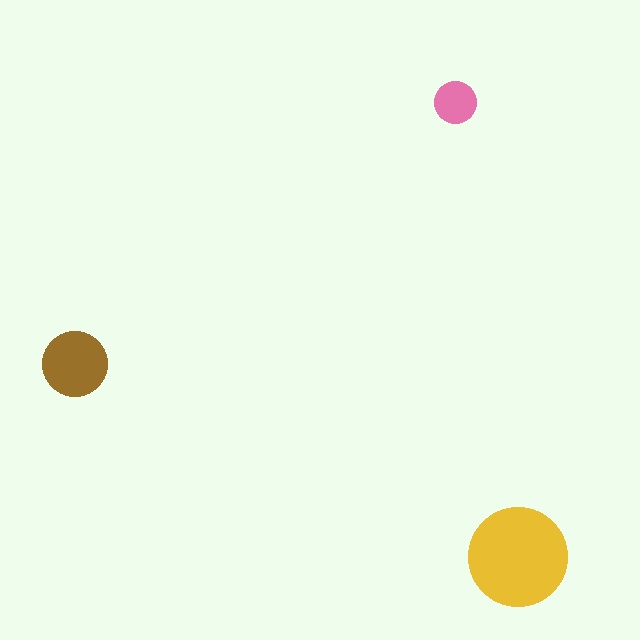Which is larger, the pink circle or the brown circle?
The brown one.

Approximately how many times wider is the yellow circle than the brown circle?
About 1.5 times wider.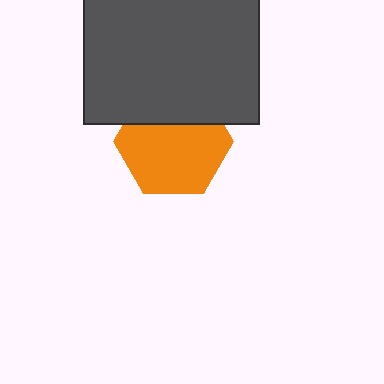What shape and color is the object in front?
The object in front is a dark gray rectangle.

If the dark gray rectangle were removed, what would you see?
You would see the complete orange hexagon.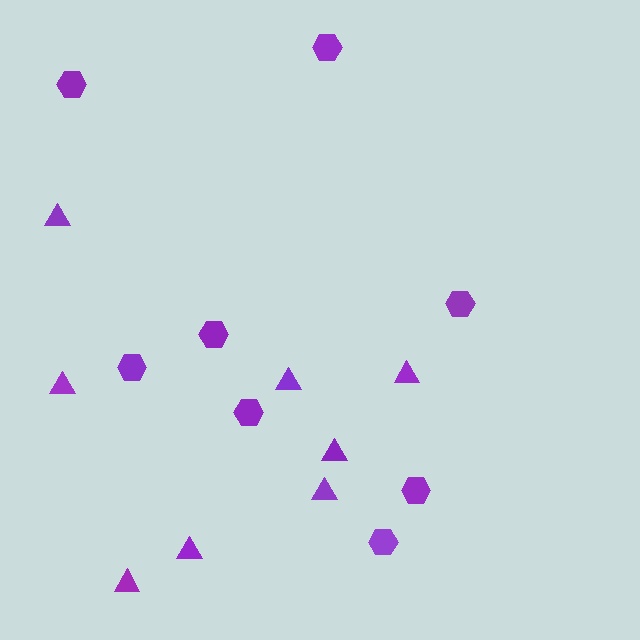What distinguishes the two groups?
There are 2 groups: one group of hexagons (8) and one group of triangles (8).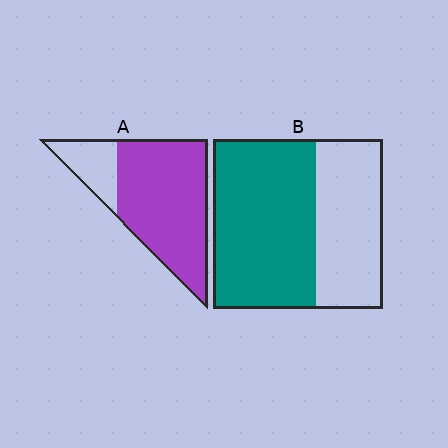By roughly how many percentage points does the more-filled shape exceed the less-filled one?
By roughly 20 percentage points (A over B).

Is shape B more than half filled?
Yes.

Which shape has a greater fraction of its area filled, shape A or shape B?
Shape A.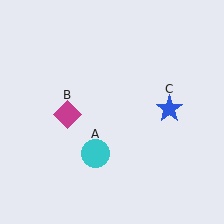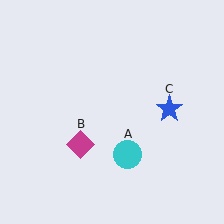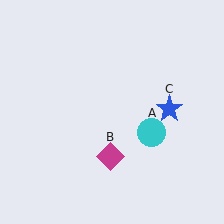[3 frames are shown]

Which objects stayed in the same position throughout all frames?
Blue star (object C) remained stationary.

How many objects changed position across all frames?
2 objects changed position: cyan circle (object A), magenta diamond (object B).